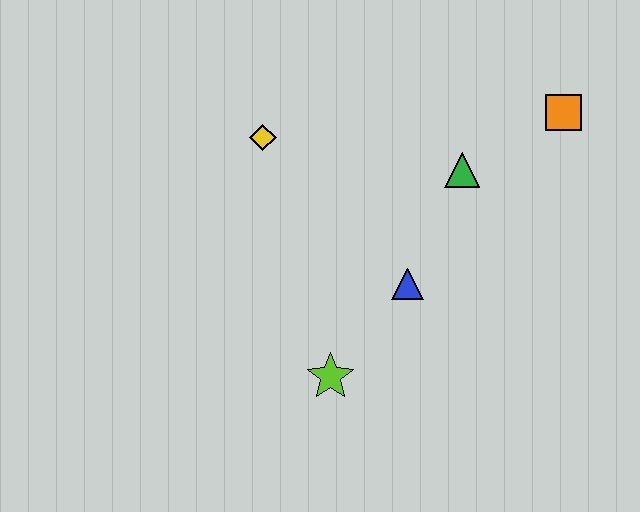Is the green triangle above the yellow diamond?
No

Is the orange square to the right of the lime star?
Yes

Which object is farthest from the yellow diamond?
The orange square is farthest from the yellow diamond.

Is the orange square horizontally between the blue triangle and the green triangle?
No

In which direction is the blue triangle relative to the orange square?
The blue triangle is below the orange square.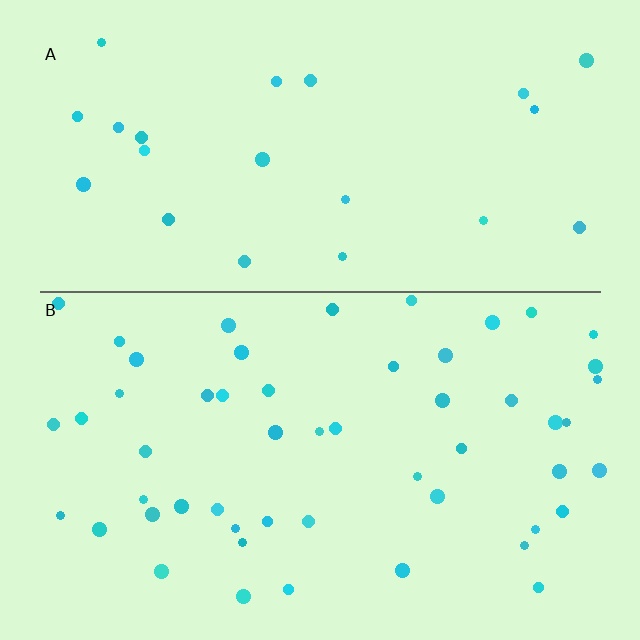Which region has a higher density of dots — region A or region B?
B (the bottom).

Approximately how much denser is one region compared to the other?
Approximately 2.3× — region B over region A.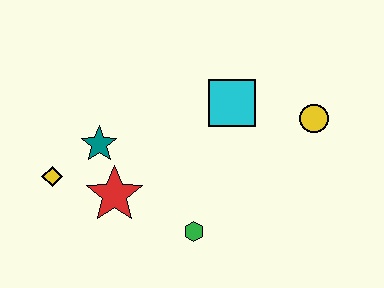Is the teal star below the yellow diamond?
No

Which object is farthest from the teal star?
The yellow circle is farthest from the teal star.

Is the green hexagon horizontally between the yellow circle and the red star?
Yes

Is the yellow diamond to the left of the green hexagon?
Yes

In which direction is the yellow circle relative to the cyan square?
The yellow circle is to the right of the cyan square.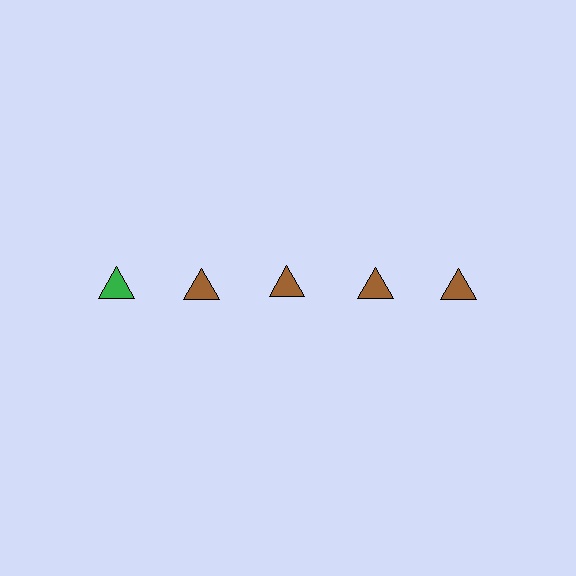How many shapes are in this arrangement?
There are 5 shapes arranged in a grid pattern.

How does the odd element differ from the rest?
It has a different color: green instead of brown.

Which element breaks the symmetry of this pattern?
The green triangle in the top row, leftmost column breaks the symmetry. All other shapes are brown triangles.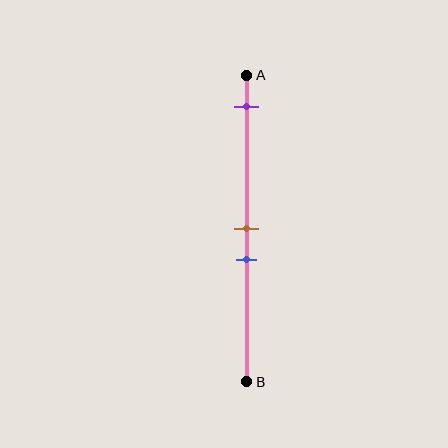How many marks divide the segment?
There are 3 marks dividing the segment.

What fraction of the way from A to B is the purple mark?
The purple mark is approximately 10% (0.1) of the way from A to B.